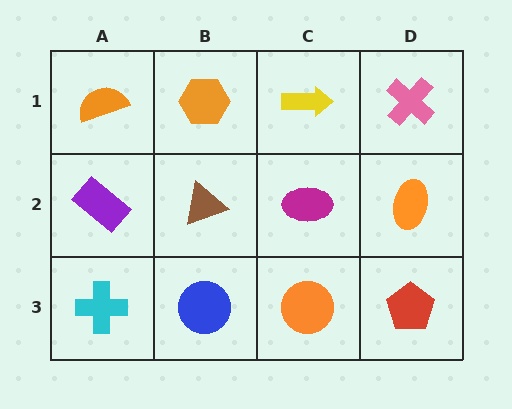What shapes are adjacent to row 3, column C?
A magenta ellipse (row 2, column C), a blue circle (row 3, column B), a red pentagon (row 3, column D).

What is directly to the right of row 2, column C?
An orange ellipse.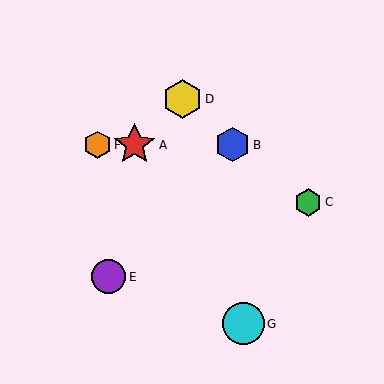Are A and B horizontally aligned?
Yes, both are at y≈145.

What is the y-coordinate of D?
Object D is at y≈99.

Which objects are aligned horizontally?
Objects A, B, F are aligned horizontally.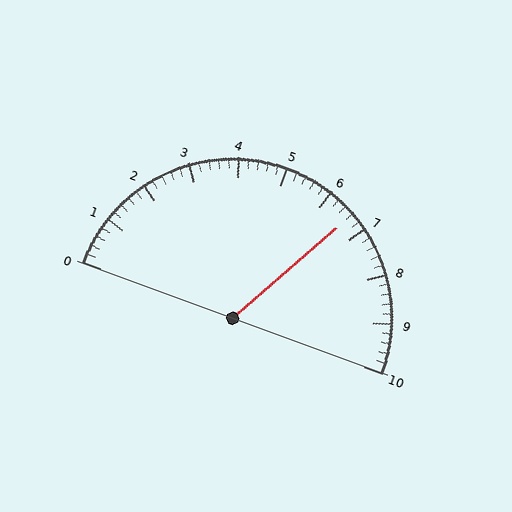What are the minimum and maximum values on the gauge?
The gauge ranges from 0 to 10.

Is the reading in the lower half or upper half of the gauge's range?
The reading is in the upper half of the range (0 to 10).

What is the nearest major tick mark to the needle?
The nearest major tick mark is 7.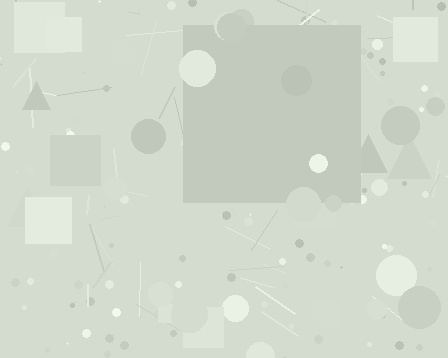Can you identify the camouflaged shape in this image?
The camouflaged shape is a square.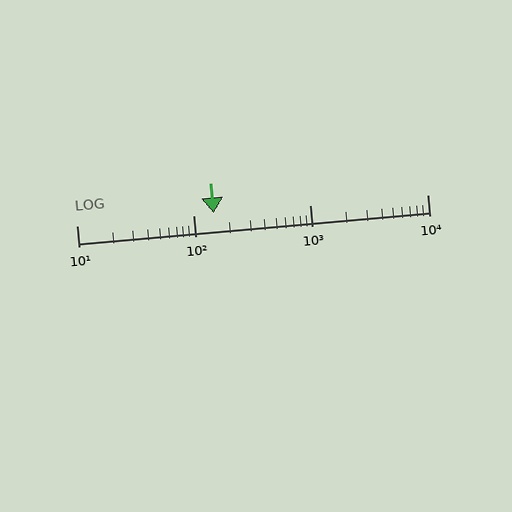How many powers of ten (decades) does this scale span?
The scale spans 3 decades, from 10 to 10000.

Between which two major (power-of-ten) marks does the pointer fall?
The pointer is between 100 and 1000.